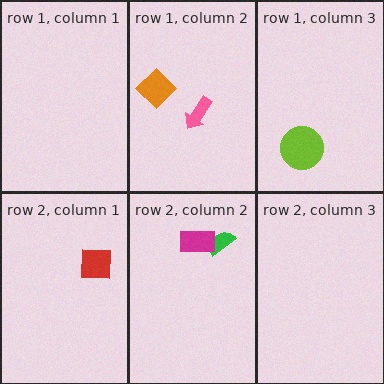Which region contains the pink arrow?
The row 1, column 2 region.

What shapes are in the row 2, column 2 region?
The green semicircle, the magenta rectangle.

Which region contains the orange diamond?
The row 1, column 2 region.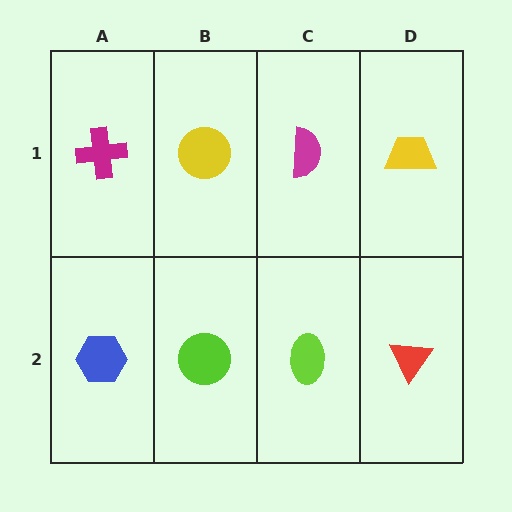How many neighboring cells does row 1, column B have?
3.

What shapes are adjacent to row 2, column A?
A magenta cross (row 1, column A), a lime circle (row 2, column B).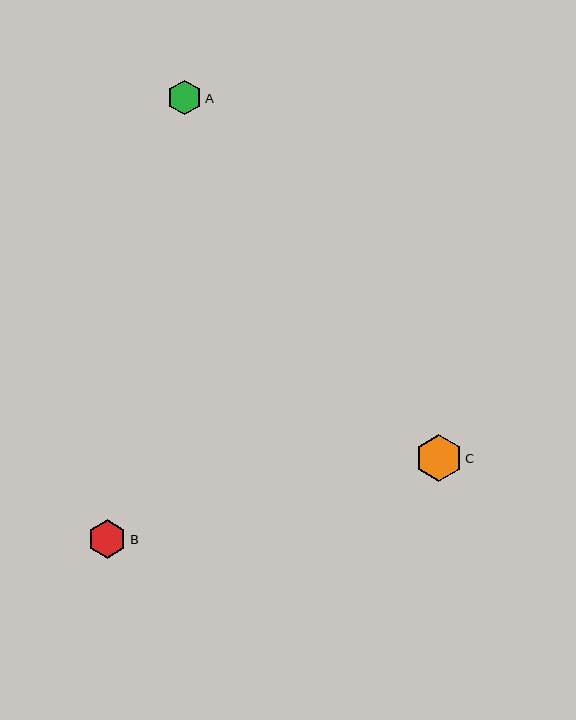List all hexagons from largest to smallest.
From largest to smallest: C, B, A.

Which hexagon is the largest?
Hexagon C is the largest with a size of approximately 47 pixels.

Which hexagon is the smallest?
Hexagon A is the smallest with a size of approximately 35 pixels.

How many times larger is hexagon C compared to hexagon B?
Hexagon C is approximately 1.2 times the size of hexagon B.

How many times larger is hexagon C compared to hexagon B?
Hexagon C is approximately 1.2 times the size of hexagon B.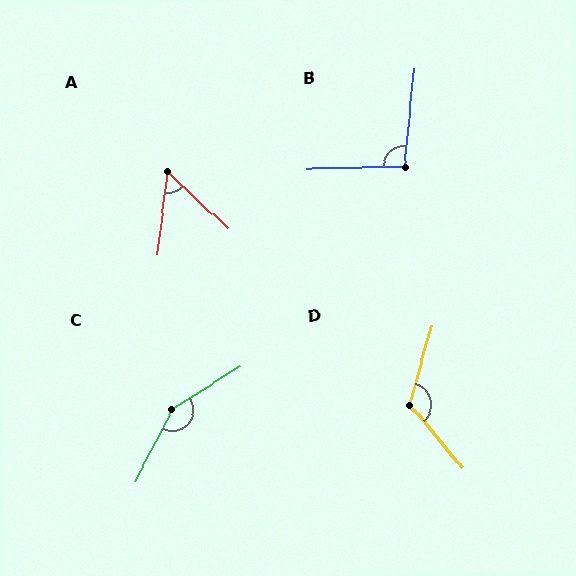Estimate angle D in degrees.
Approximately 124 degrees.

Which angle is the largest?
C, at approximately 150 degrees.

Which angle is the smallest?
A, at approximately 54 degrees.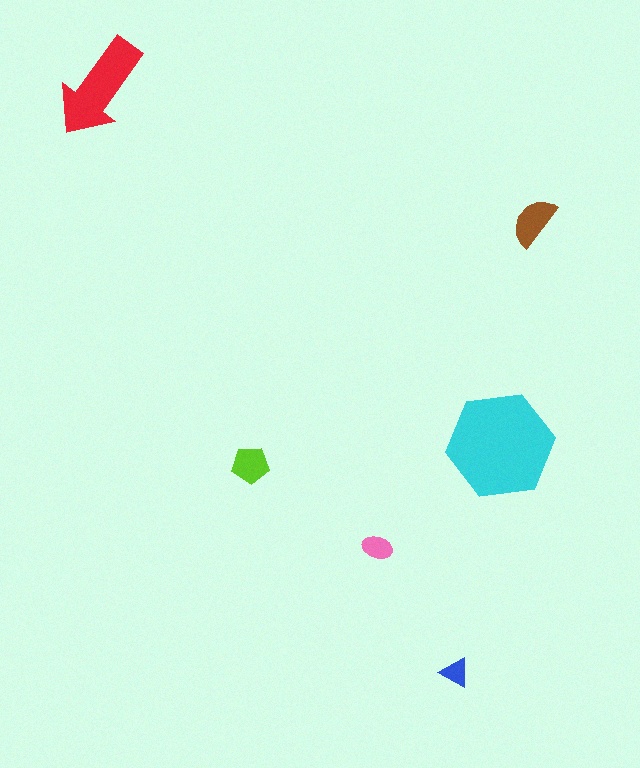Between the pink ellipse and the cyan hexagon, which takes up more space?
The cyan hexagon.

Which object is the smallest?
The blue triangle.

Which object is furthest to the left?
The red arrow is leftmost.